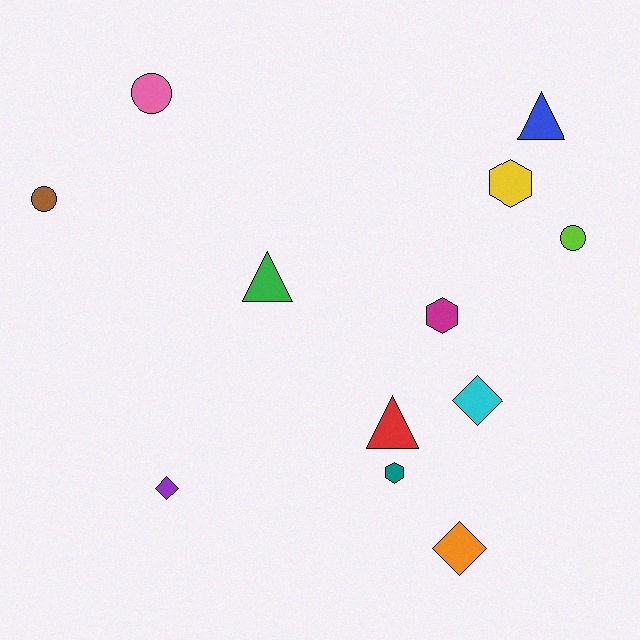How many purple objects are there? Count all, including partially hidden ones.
There is 1 purple object.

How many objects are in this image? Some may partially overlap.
There are 12 objects.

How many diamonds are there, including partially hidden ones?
There are 3 diamonds.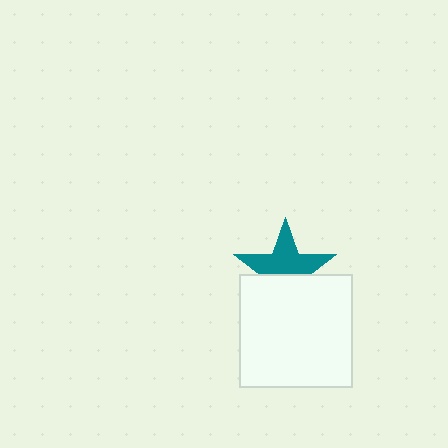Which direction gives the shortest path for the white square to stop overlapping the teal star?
Moving down gives the shortest separation.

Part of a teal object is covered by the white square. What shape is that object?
It is a star.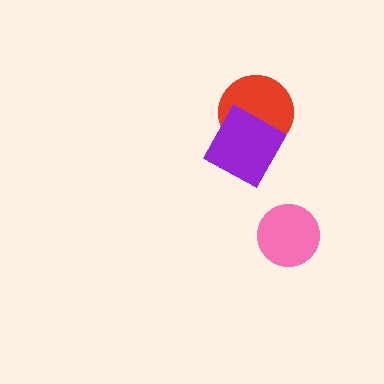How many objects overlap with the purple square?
1 object overlaps with the purple square.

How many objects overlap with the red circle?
1 object overlaps with the red circle.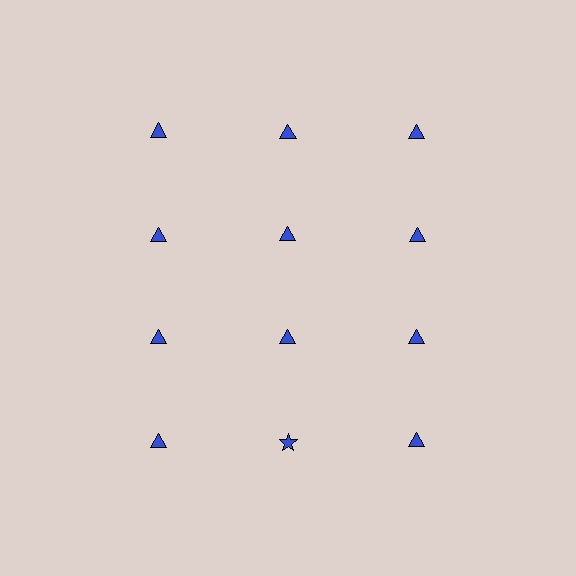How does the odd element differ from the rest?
It has a different shape: star instead of triangle.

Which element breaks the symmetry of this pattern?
The blue star in the fourth row, second from left column breaks the symmetry. All other shapes are blue triangles.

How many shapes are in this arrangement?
There are 12 shapes arranged in a grid pattern.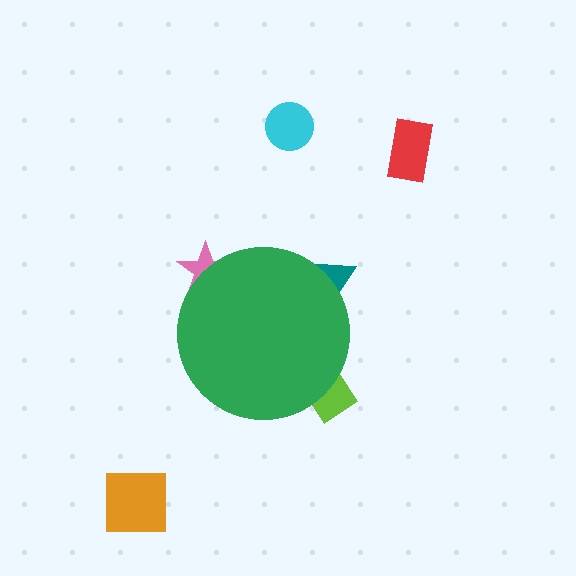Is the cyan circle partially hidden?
No, the cyan circle is fully visible.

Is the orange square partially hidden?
No, the orange square is fully visible.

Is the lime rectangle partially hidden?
Yes, the lime rectangle is partially hidden behind the green circle.